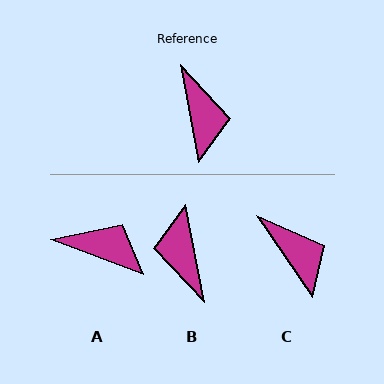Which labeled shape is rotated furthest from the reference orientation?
B, about 179 degrees away.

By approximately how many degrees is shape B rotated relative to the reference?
Approximately 179 degrees clockwise.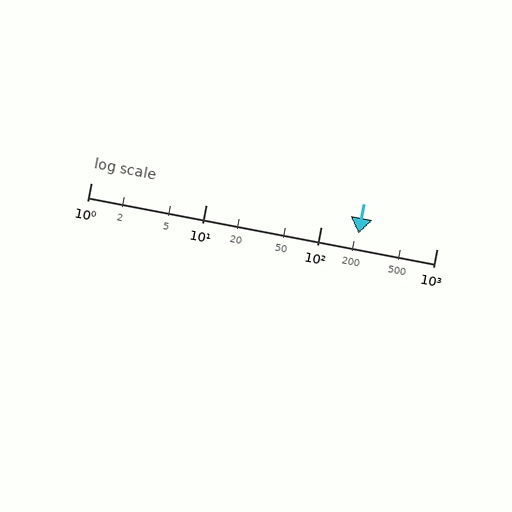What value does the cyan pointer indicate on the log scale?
The pointer indicates approximately 210.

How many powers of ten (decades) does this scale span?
The scale spans 3 decades, from 1 to 1000.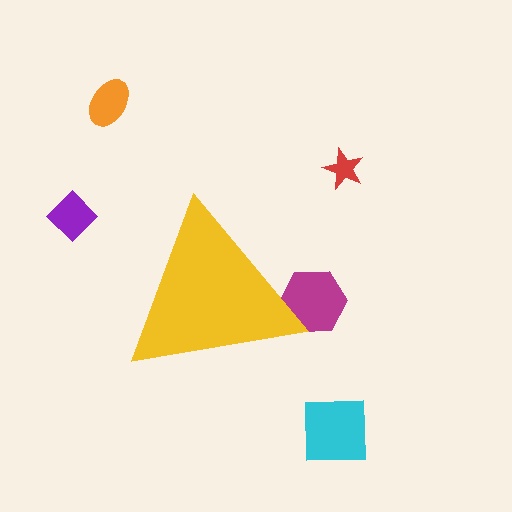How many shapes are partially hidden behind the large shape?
1 shape is partially hidden.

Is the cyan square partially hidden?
No, the cyan square is fully visible.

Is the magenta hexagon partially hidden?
Yes, the magenta hexagon is partially hidden behind the yellow triangle.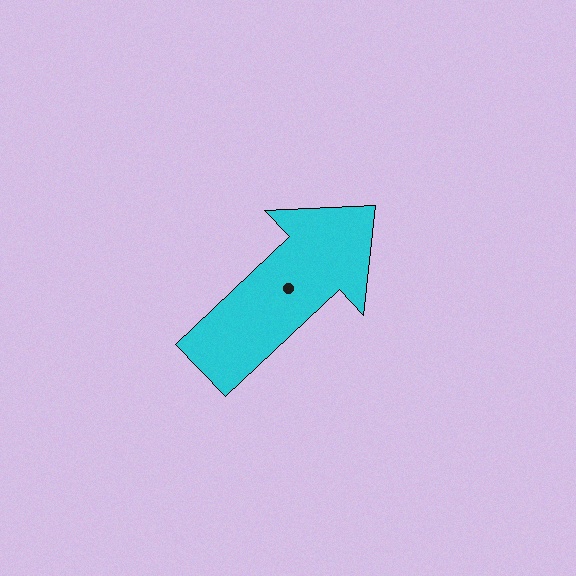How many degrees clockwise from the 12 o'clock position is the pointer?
Approximately 47 degrees.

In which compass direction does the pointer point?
Northeast.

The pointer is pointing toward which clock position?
Roughly 2 o'clock.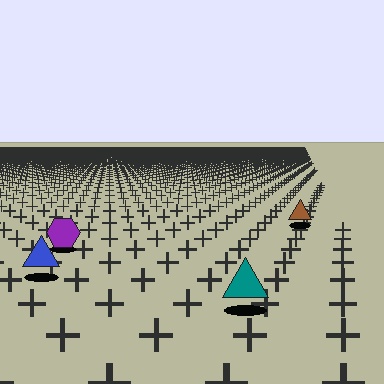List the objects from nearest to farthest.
From nearest to farthest: the teal triangle, the blue triangle, the purple hexagon, the brown triangle.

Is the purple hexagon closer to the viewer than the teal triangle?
No. The teal triangle is closer — you can tell from the texture gradient: the ground texture is coarser near it.